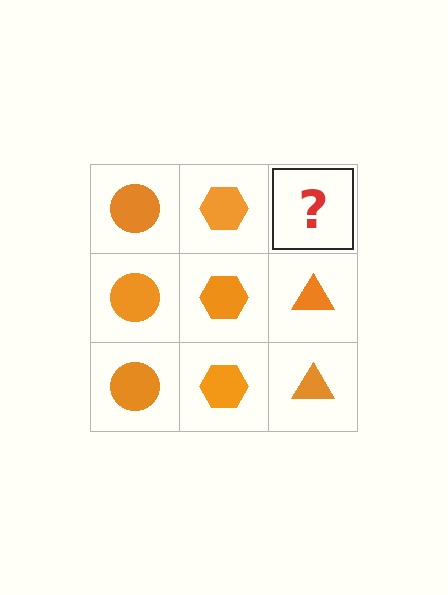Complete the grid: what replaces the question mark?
The question mark should be replaced with an orange triangle.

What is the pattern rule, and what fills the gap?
The rule is that each column has a consistent shape. The gap should be filled with an orange triangle.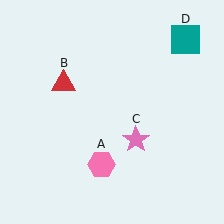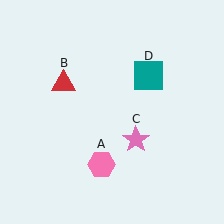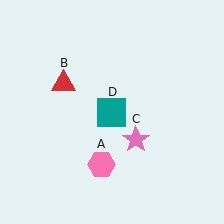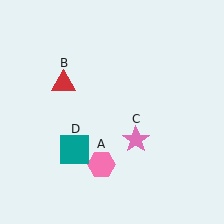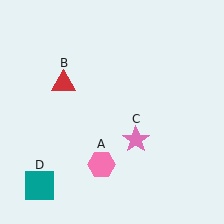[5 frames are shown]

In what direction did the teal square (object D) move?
The teal square (object D) moved down and to the left.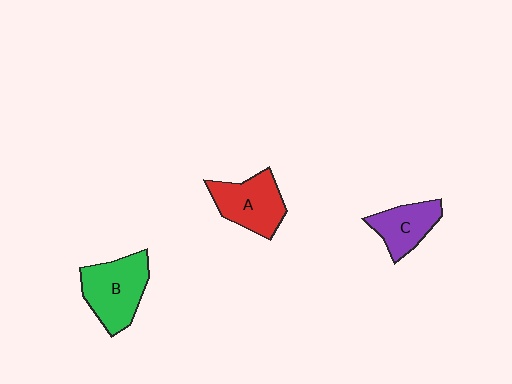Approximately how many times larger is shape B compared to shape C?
Approximately 1.5 times.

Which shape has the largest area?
Shape B (green).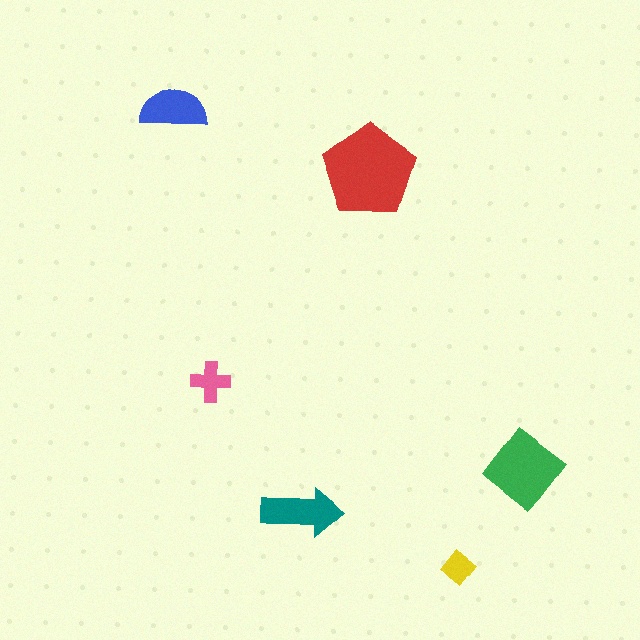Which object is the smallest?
The yellow diamond.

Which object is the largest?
The red pentagon.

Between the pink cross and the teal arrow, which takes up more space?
The teal arrow.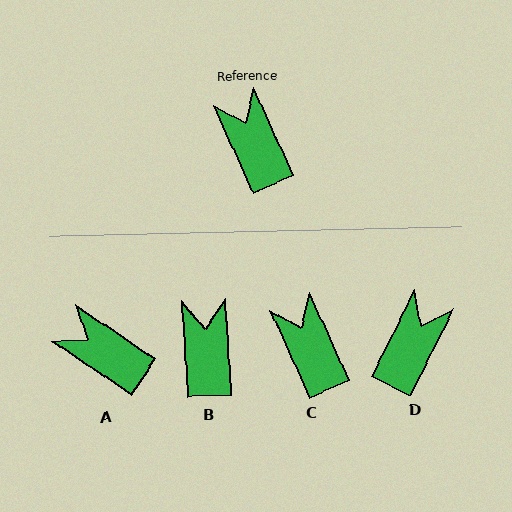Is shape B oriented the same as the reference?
No, it is off by about 21 degrees.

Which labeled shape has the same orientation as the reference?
C.